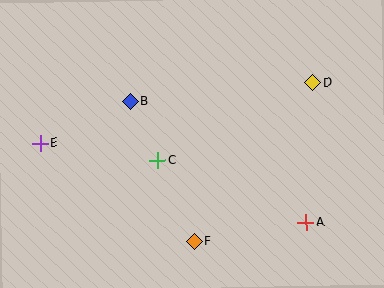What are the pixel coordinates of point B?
Point B is at (130, 102).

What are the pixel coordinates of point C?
Point C is at (158, 161).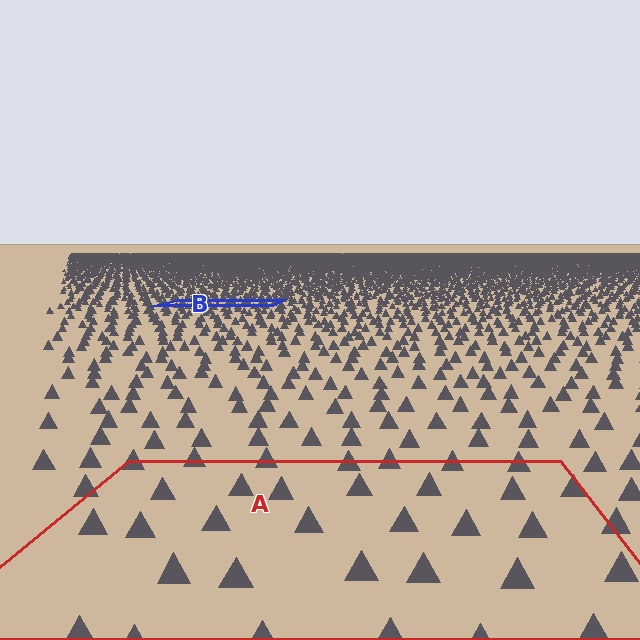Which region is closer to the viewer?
Region A is closer. The texture elements there are larger and more spread out.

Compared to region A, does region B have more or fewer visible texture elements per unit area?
Region B has more texture elements per unit area — they are packed more densely because it is farther away.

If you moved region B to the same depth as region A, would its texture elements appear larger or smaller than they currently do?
They would appear larger. At a closer depth, the same texture elements are projected at a bigger on-screen size.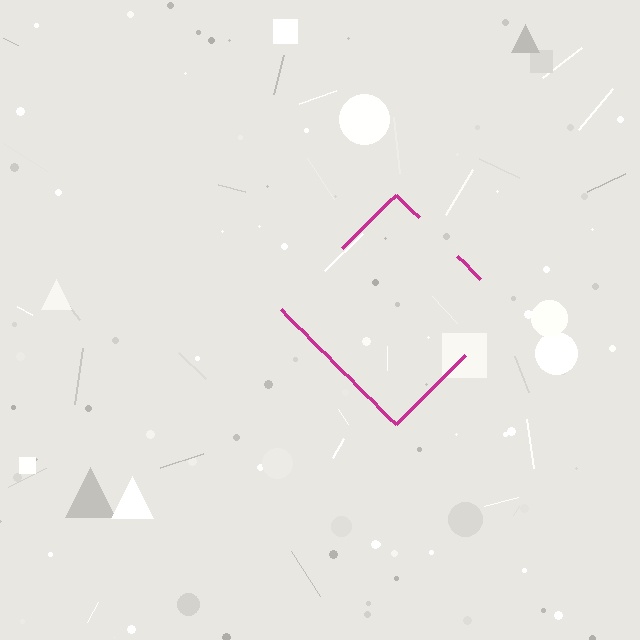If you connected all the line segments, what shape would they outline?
They would outline a diamond.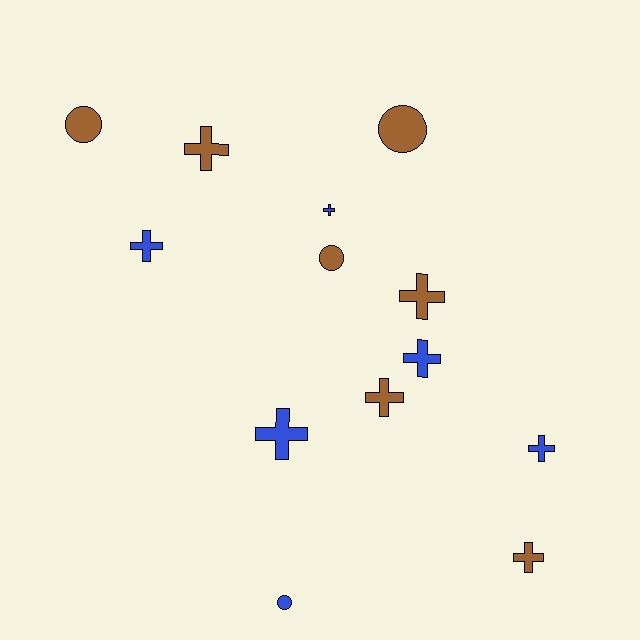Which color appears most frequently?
Brown, with 7 objects.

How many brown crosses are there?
There are 4 brown crosses.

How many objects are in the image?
There are 13 objects.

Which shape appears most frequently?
Cross, with 9 objects.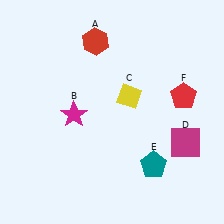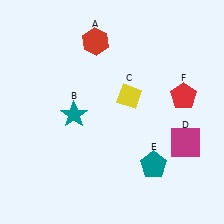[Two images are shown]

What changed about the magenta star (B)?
In Image 1, B is magenta. In Image 2, it changed to teal.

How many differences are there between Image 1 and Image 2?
There is 1 difference between the two images.